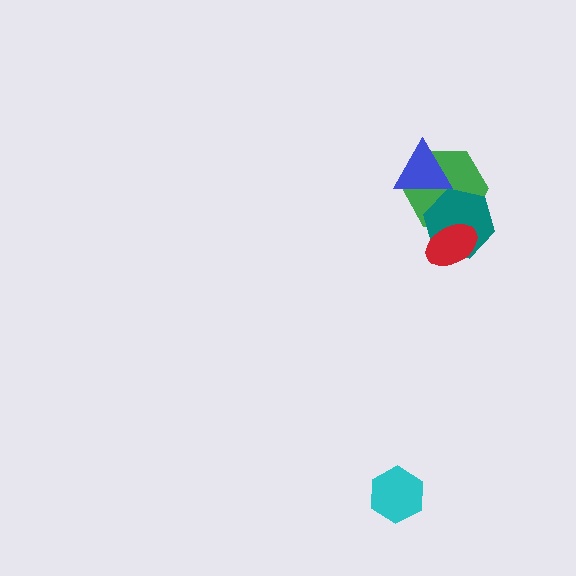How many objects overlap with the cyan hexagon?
0 objects overlap with the cyan hexagon.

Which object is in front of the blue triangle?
The teal hexagon is in front of the blue triangle.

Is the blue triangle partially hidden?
Yes, it is partially covered by another shape.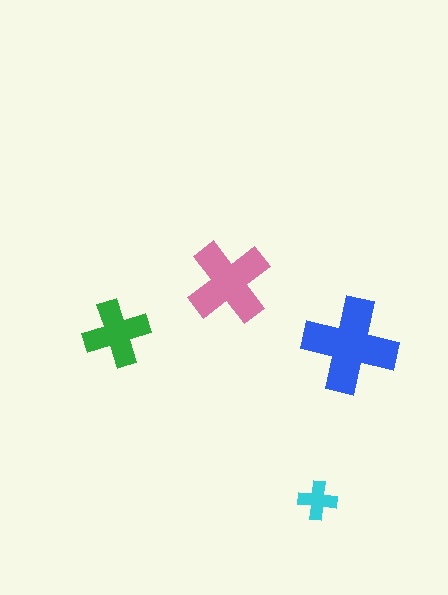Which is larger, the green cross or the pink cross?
The pink one.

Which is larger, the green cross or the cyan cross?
The green one.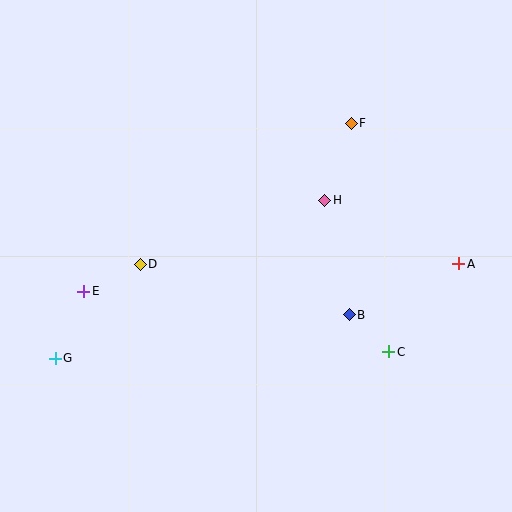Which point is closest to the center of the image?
Point H at (325, 200) is closest to the center.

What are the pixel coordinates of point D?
Point D is at (140, 264).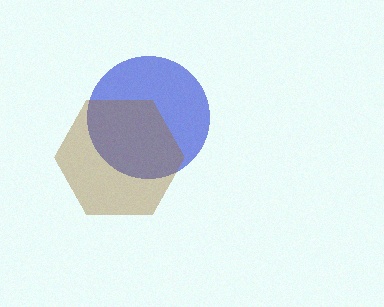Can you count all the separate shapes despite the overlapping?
Yes, there are 2 separate shapes.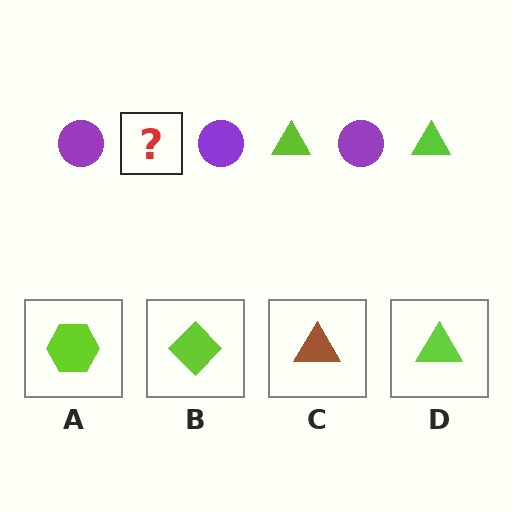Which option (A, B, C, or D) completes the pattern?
D.